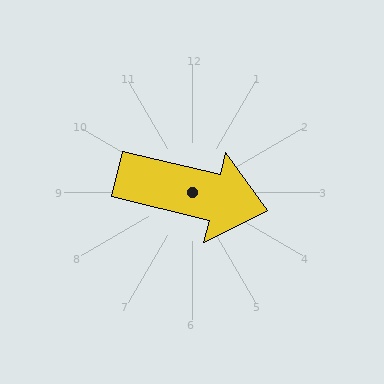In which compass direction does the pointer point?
East.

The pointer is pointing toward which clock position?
Roughly 3 o'clock.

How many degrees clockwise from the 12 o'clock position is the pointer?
Approximately 103 degrees.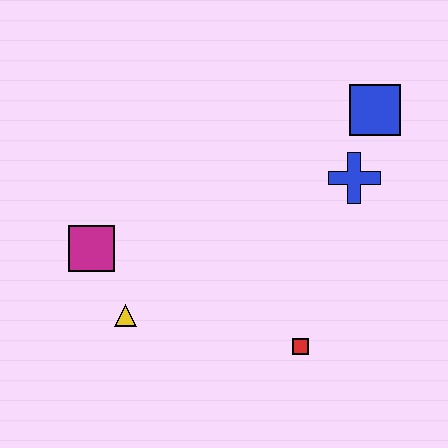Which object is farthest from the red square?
The blue square is farthest from the red square.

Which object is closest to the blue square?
The blue cross is closest to the blue square.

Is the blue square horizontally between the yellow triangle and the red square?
No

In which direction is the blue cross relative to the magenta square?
The blue cross is to the right of the magenta square.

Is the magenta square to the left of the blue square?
Yes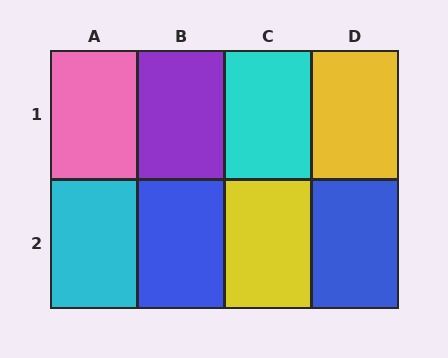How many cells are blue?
2 cells are blue.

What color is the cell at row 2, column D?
Blue.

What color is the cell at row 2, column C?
Yellow.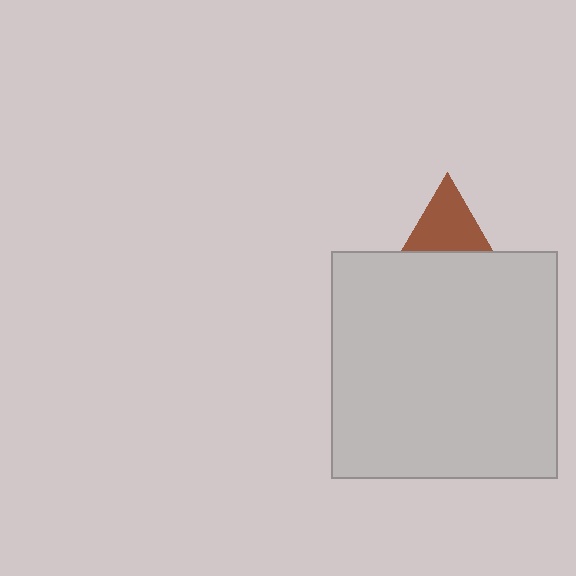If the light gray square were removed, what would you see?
You would see the complete brown triangle.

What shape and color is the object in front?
The object in front is a light gray square.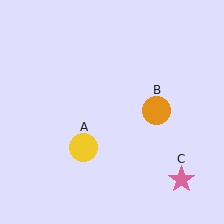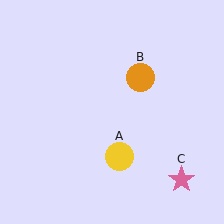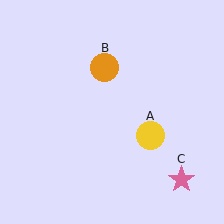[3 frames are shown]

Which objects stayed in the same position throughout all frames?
Pink star (object C) remained stationary.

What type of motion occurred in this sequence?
The yellow circle (object A), orange circle (object B) rotated counterclockwise around the center of the scene.